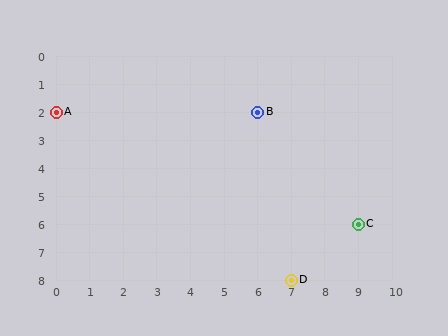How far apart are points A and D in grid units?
Points A and D are 7 columns and 6 rows apart (about 9.2 grid units diagonally).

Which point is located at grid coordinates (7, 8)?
Point D is at (7, 8).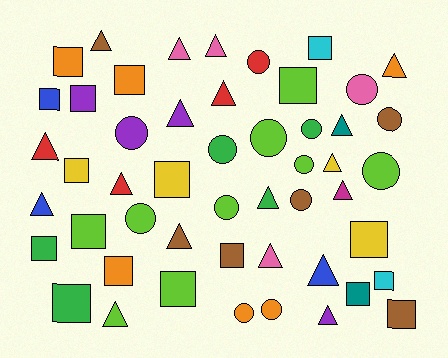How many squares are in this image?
There are 18 squares.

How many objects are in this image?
There are 50 objects.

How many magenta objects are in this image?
There is 1 magenta object.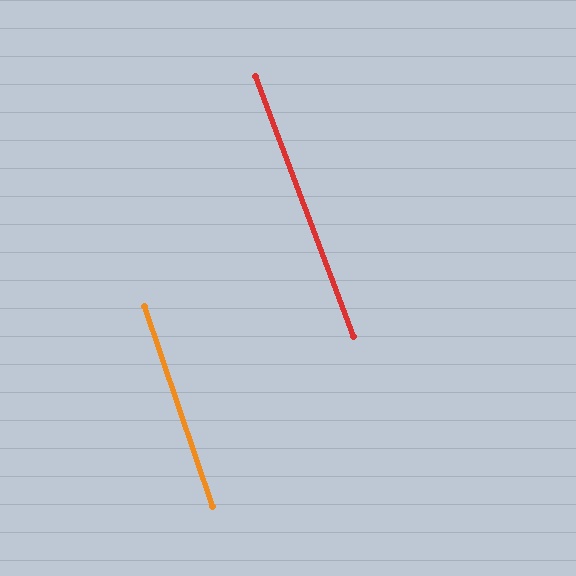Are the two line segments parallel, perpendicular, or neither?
Parallel — their directions differ by only 1.8°.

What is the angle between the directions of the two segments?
Approximately 2 degrees.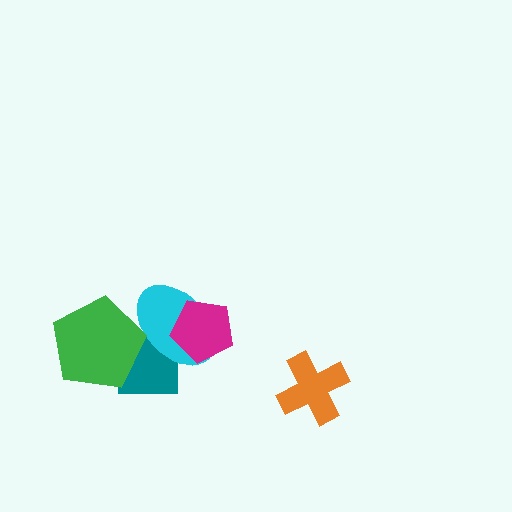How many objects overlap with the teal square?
2 objects overlap with the teal square.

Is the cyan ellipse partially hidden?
Yes, it is partially covered by another shape.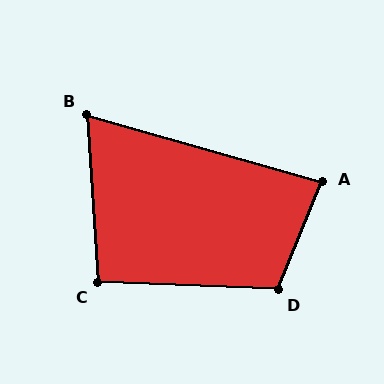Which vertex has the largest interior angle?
D, at approximately 110 degrees.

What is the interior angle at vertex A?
Approximately 84 degrees (acute).